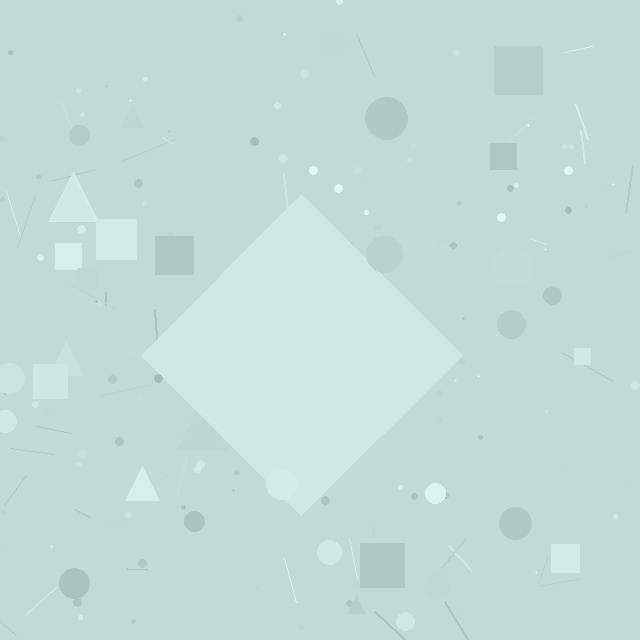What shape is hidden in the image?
A diamond is hidden in the image.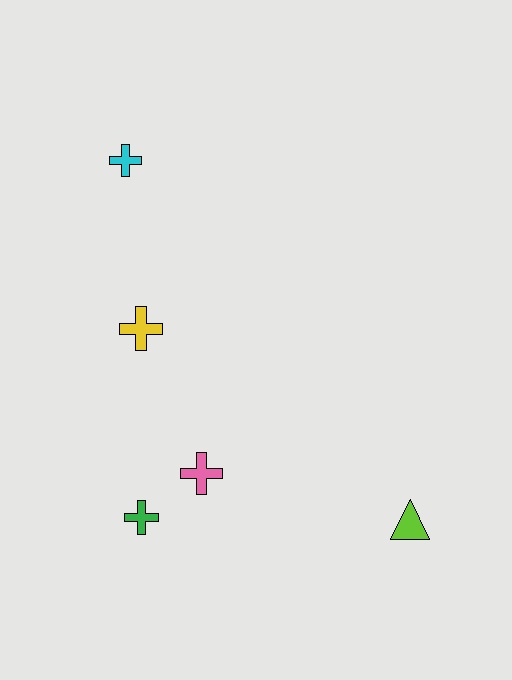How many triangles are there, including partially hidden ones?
There is 1 triangle.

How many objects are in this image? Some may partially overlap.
There are 5 objects.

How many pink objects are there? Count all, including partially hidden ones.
There is 1 pink object.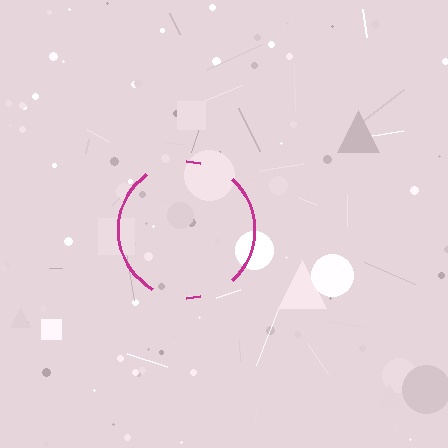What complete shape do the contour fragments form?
The contour fragments form a circle.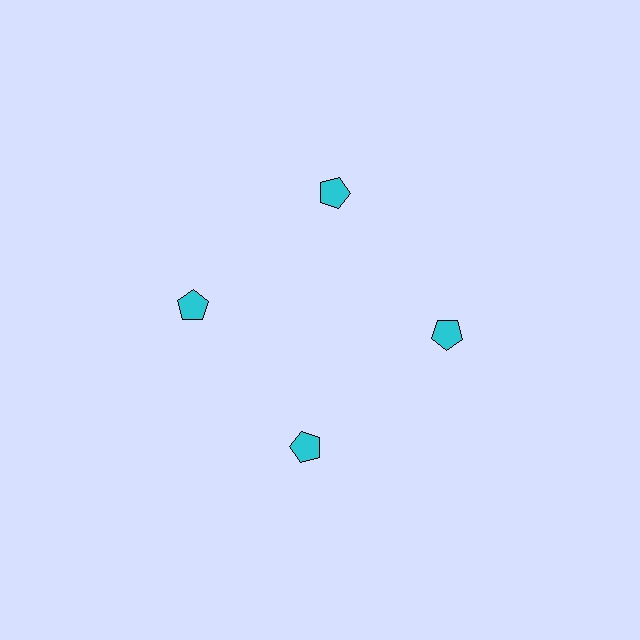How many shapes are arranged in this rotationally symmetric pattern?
There are 4 shapes, arranged in 4 groups of 1.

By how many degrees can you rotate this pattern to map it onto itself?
The pattern maps onto itself every 90 degrees of rotation.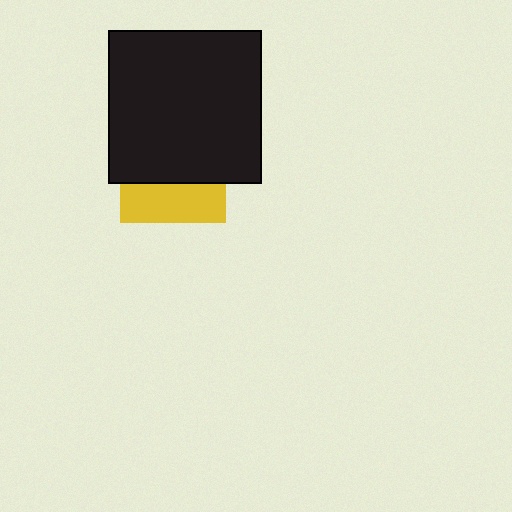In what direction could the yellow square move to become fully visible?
The yellow square could move down. That would shift it out from behind the black square entirely.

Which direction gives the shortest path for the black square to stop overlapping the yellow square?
Moving up gives the shortest separation.